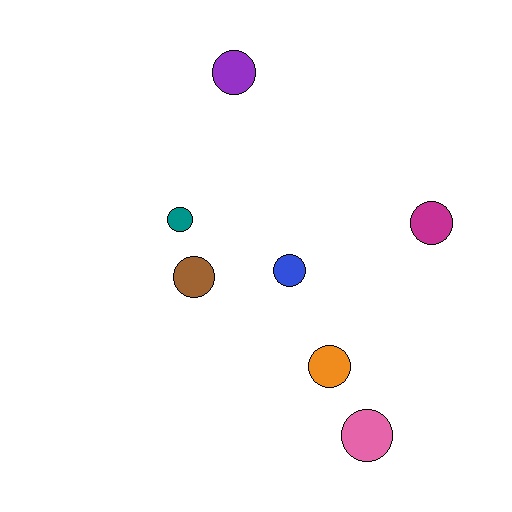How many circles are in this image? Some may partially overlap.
There are 7 circles.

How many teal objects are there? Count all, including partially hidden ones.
There is 1 teal object.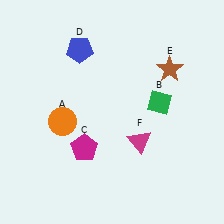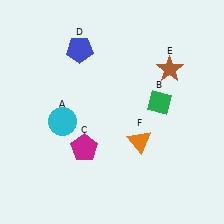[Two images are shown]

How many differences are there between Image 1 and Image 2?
There are 2 differences between the two images.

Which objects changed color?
A changed from orange to cyan. F changed from magenta to orange.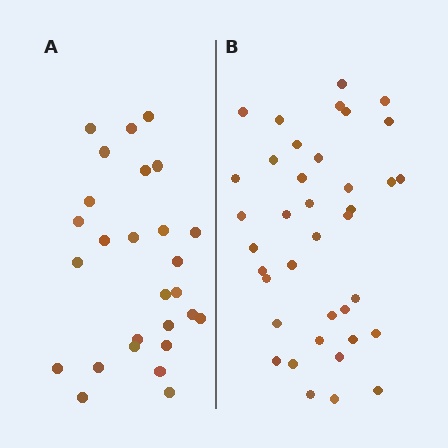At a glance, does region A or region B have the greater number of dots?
Region B (the right region) has more dots.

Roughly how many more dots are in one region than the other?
Region B has roughly 12 or so more dots than region A.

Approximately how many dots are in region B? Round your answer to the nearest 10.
About 40 dots. (The exact count is 38, which rounds to 40.)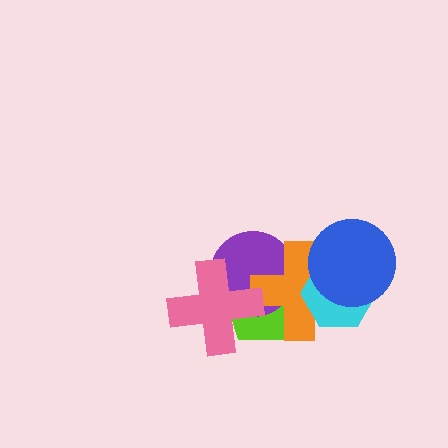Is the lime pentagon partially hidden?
Yes, it is partially covered by another shape.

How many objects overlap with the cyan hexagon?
2 objects overlap with the cyan hexagon.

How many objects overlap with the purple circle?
3 objects overlap with the purple circle.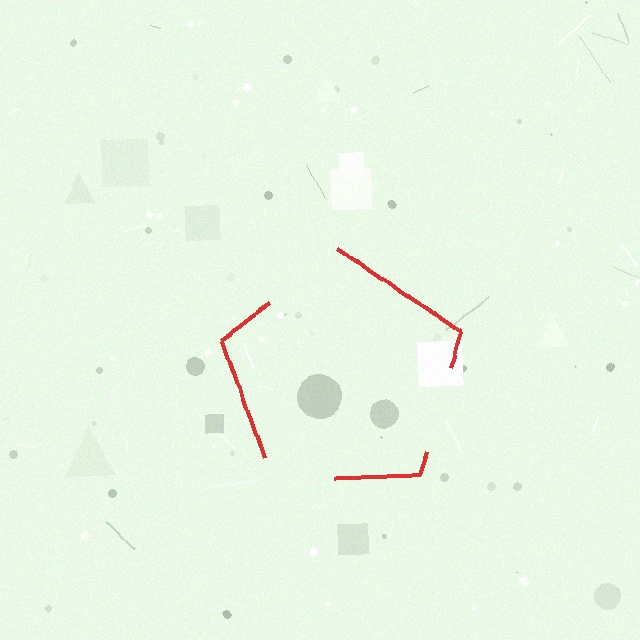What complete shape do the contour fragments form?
The contour fragments form a pentagon.